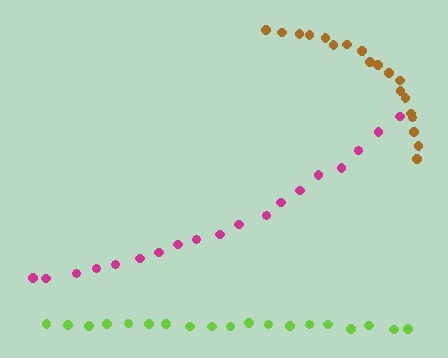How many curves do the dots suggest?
There are 3 distinct paths.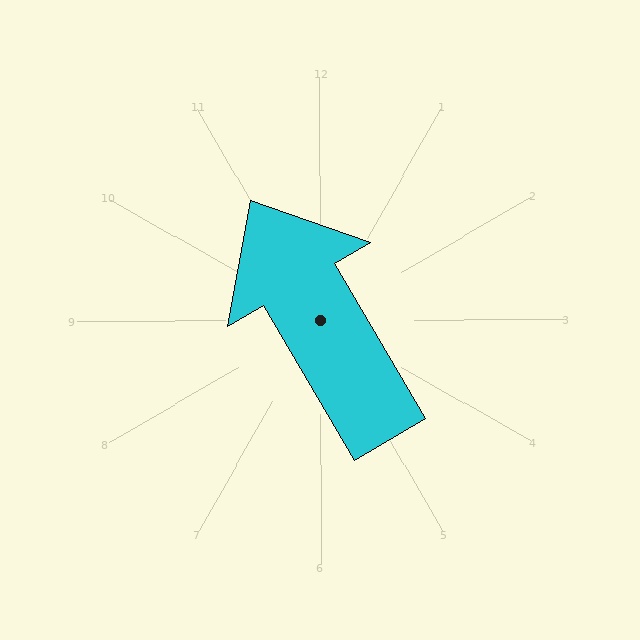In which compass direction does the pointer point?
Northwest.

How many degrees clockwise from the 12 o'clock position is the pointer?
Approximately 330 degrees.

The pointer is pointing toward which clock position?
Roughly 11 o'clock.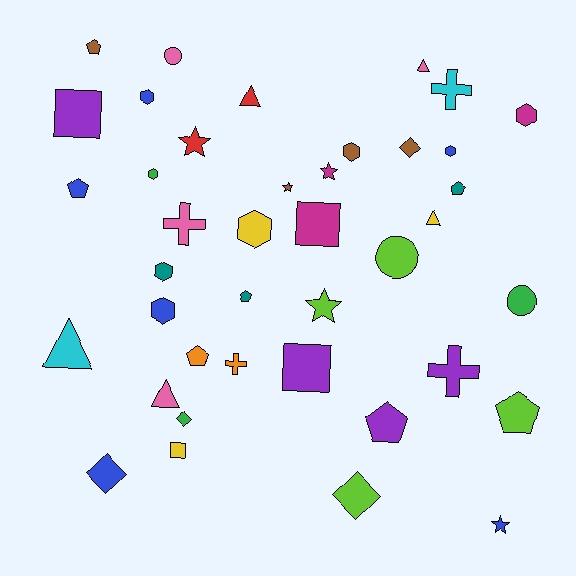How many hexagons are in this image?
There are 8 hexagons.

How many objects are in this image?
There are 40 objects.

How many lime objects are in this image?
There are 4 lime objects.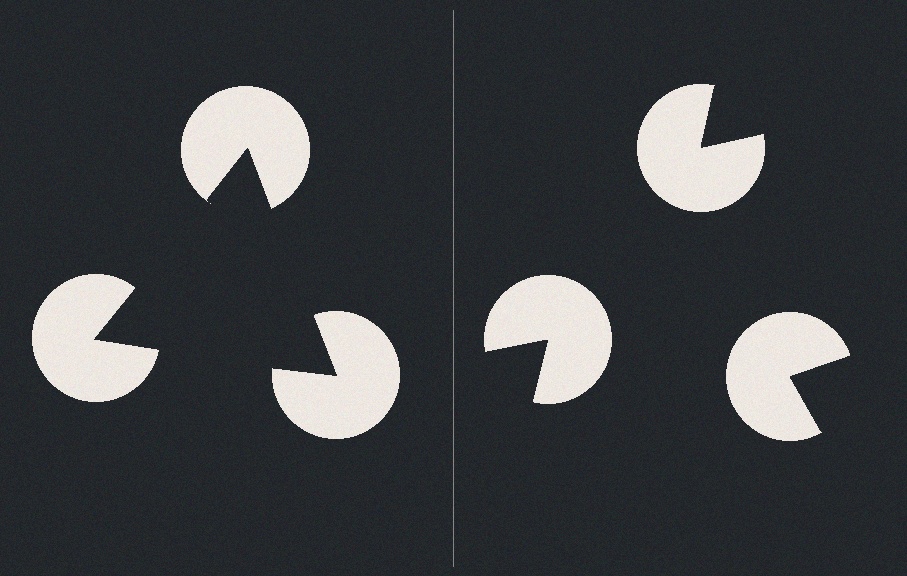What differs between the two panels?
The pac-man discs are positioned identically on both sides; only the wedge orientations differ. On the left they align to a triangle; on the right they are misaligned.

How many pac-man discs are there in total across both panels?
6 — 3 on each side.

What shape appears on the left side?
An illusory triangle.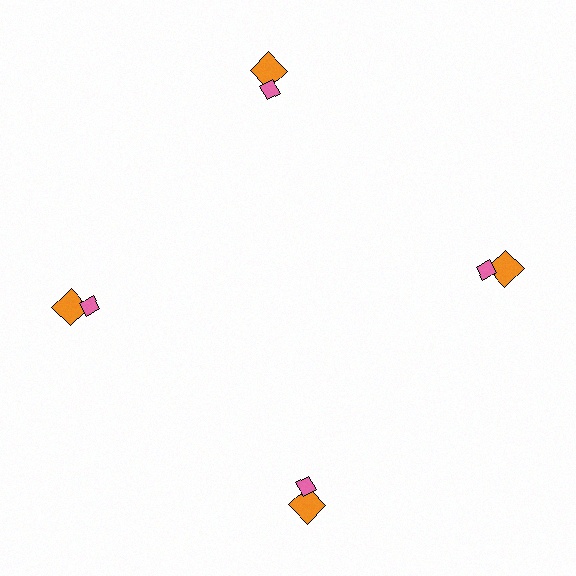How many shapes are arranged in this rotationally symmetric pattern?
There are 8 shapes, arranged in 4 groups of 2.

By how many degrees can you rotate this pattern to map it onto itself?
The pattern maps onto itself every 90 degrees of rotation.